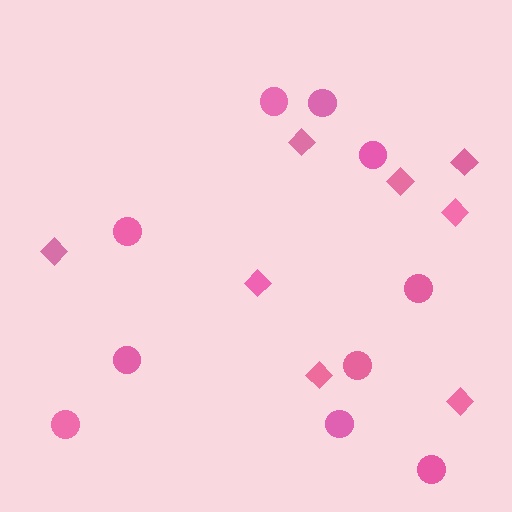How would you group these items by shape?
There are 2 groups: one group of circles (10) and one group of diamonds (8).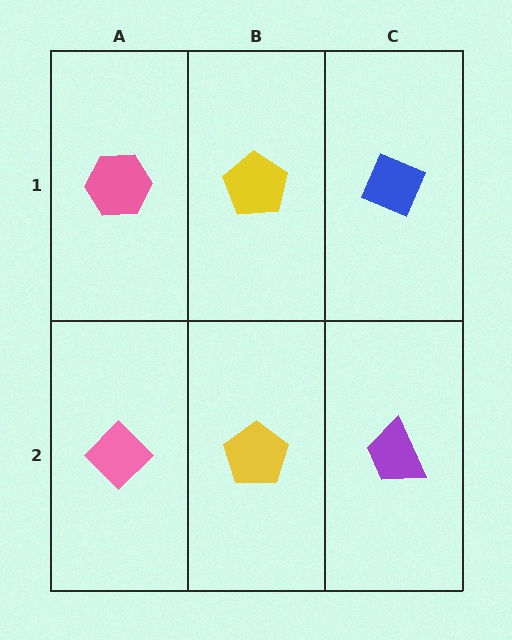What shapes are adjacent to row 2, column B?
A yellow pentagon (row 1, column B), a pink diamond (row 2, column A), a purple trapezoid (row 2, column C).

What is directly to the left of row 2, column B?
A pink diamond.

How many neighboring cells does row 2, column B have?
3.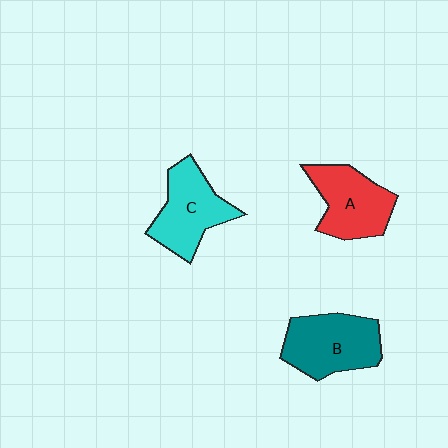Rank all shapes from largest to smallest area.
From largest to smallest: B (teal), C (cyan), A (red).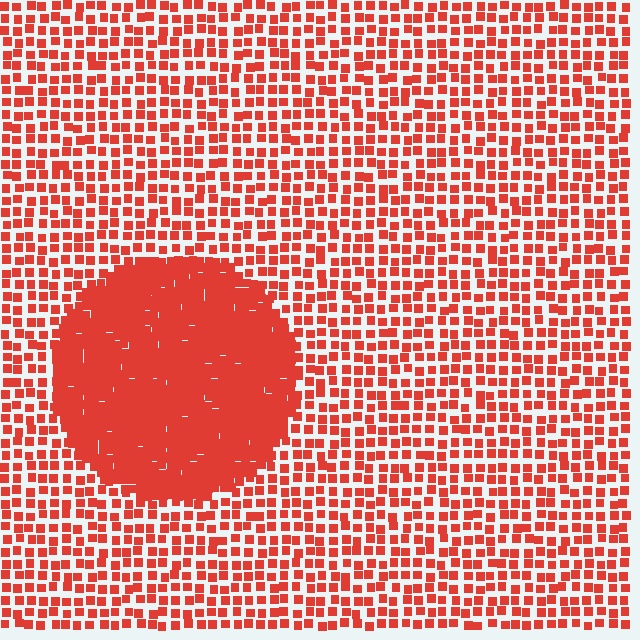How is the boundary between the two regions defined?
The boundary is defined by a change in element density (approximately 2.6x ratio). All elements are the same color, size, and shape.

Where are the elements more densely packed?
The elements are more densely packed inside the circle boundary.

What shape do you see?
I see a circle.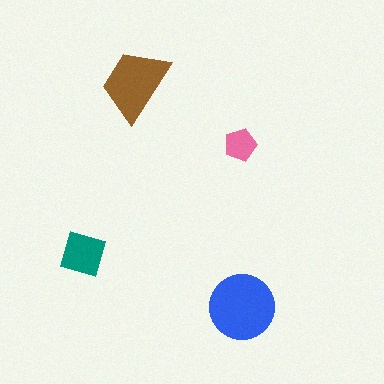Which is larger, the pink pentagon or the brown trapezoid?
The brown trapezoid.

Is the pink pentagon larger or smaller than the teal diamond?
Smaller.